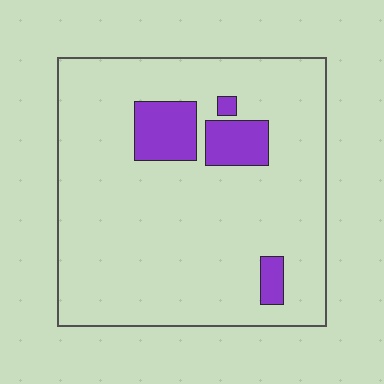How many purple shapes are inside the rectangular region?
4.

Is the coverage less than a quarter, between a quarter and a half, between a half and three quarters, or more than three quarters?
Less than a quarter.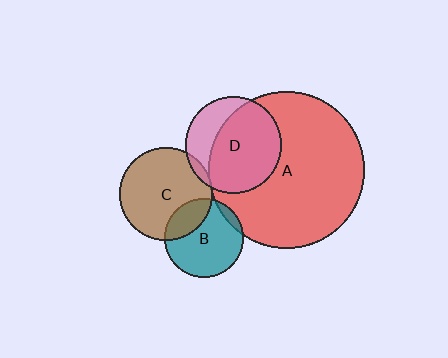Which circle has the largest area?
Circle A (red).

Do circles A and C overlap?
Yes.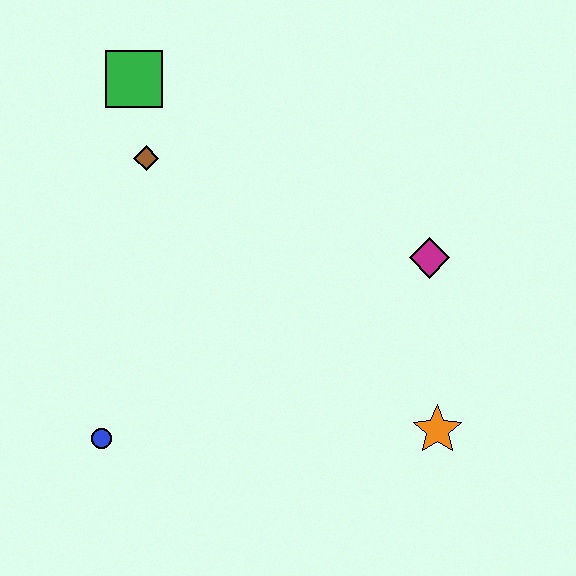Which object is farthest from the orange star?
The green square is farthest from the orange star.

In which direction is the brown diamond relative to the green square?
The brown diamond is below the green square.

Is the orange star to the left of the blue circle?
No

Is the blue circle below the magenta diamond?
Yes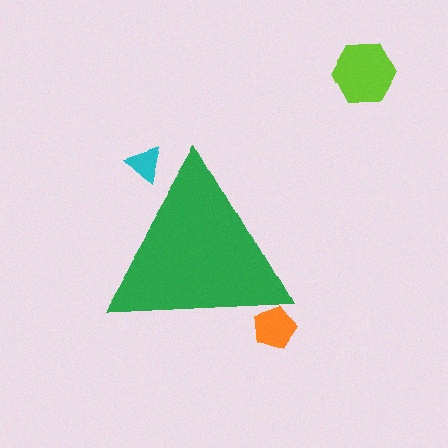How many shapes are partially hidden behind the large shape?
2 shapes are partially hidden.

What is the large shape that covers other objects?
A green triangle.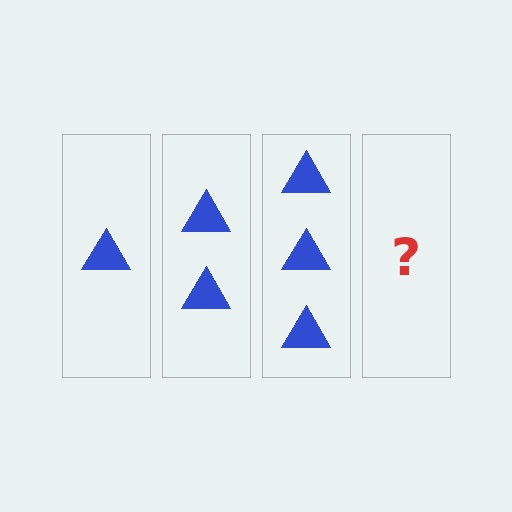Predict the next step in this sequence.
The next step is 4 triangles.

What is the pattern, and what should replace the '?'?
The pattern is that each step adds one more triangle. The '?' should be 4 triangles.